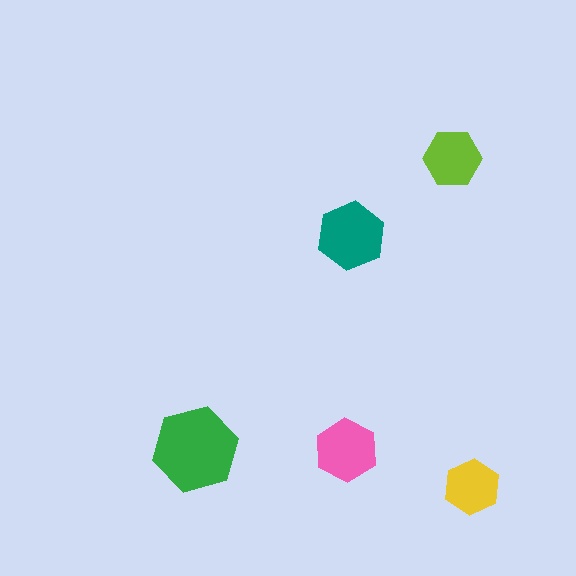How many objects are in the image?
There are 5 objects in the image.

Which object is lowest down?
The yellow hexagon is bottommost.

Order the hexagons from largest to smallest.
the green one, the teal one, the pink one, the lime one, the yellow one.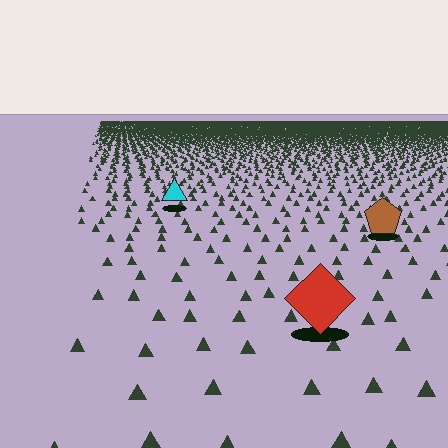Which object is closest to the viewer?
The red diamond is closest. The texture marks near it are larger and more spread out.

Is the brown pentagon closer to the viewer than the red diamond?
No. The red diamond is closer — you can tell from the texture gradient: the ground texture is coarser near it.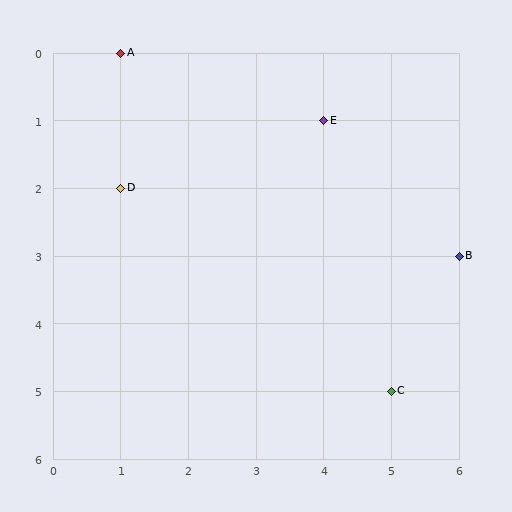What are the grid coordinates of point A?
Point A is at grid coordinates (1, 0).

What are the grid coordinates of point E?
Point E is at grid coordinates (4, 1).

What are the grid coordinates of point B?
Point B is at grid coordinates (6, 3).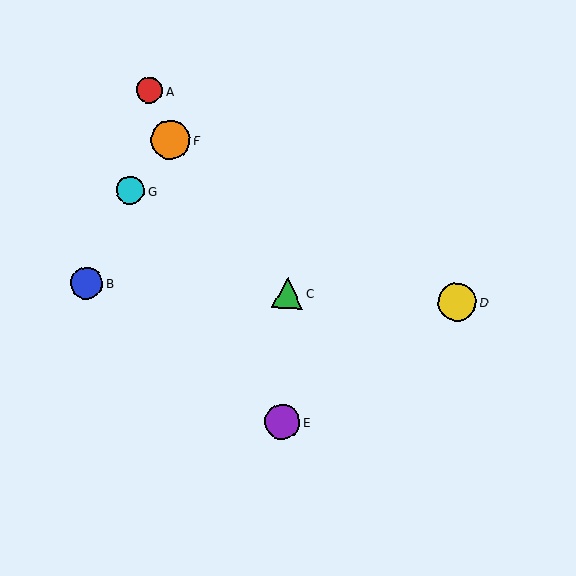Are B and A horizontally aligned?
No, B is at y≈283 and A is at y≈90.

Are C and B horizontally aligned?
Yes, both are at y≈293.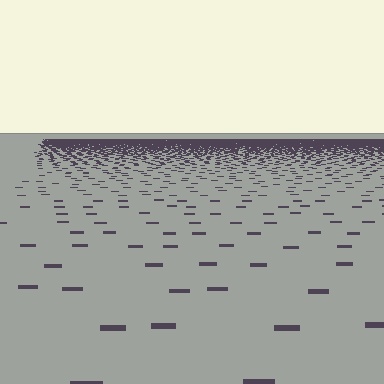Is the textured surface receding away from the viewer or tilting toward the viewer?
The surface is receding away from the viewer. Texture elements get smaller and denser toward the top.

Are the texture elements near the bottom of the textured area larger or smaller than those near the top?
Larger. Near the bottom, elements are closer to the viewer and appear at a bigger on-screen size.